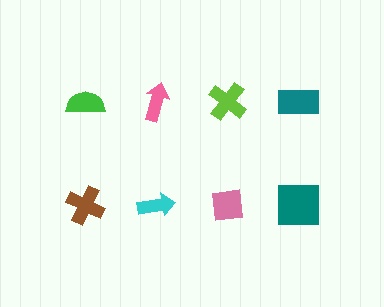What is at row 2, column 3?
A pink square.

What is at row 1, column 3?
A lime cross.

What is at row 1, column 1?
A green semicircle.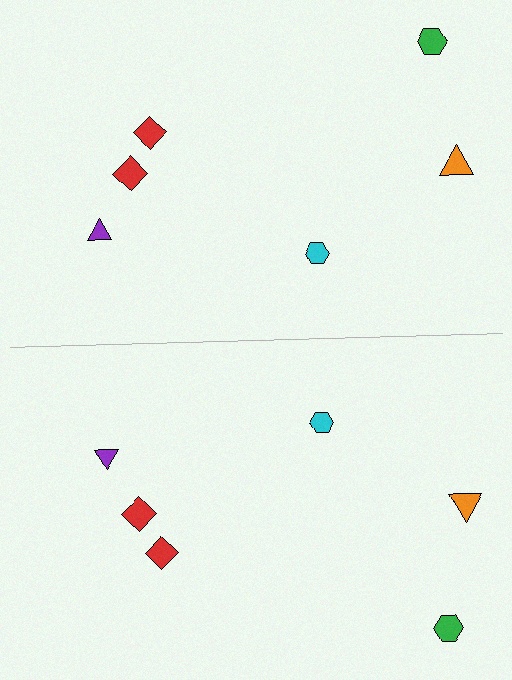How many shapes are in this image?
There are 12 shapes in this image.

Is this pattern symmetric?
Yes, this pattern has bilateral (reflection) symmetry.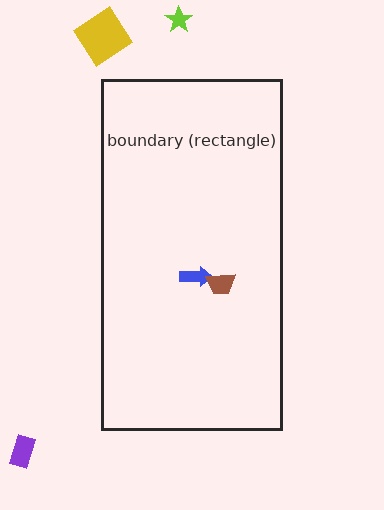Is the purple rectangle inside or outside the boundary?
Outside.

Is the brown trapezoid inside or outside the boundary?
Inside.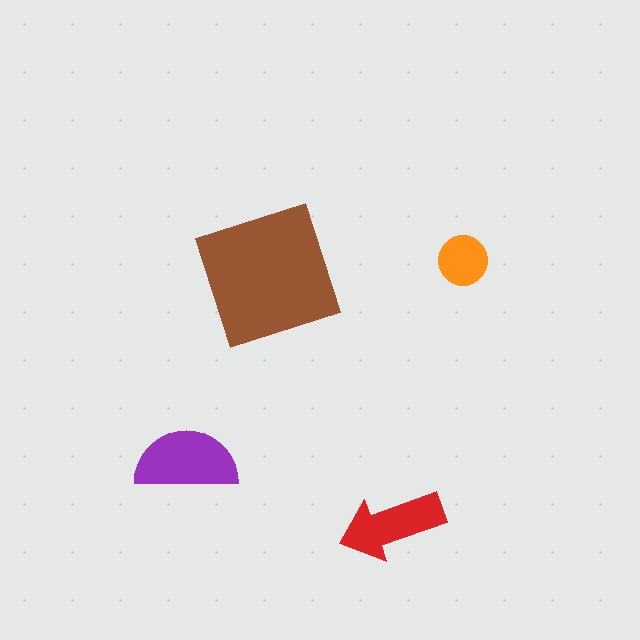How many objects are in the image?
There are 4 objects in the image.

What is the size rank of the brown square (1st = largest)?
1st.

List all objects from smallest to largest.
The orange circle, the red arrow, the purple semicircle, the brown square.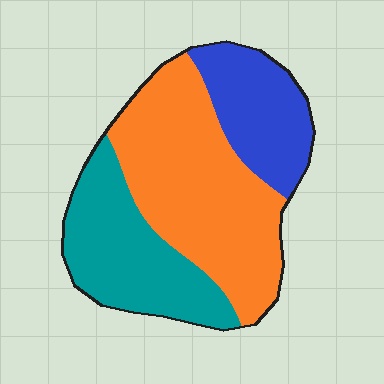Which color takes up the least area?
Blue, at roughly 20%.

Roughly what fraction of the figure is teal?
Teal covers around 30% of the figure.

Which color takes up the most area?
Orange, at roughly 50%.